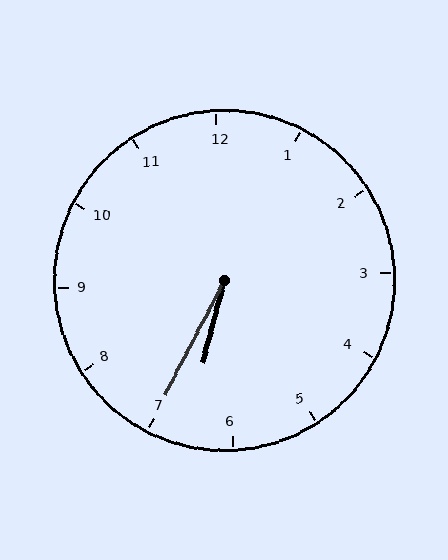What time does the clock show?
6:35.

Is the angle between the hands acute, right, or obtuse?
It is acute.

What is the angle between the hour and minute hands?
Approximately 12 degrees.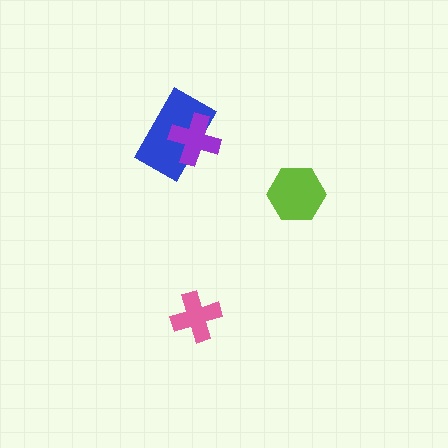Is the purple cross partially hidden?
No, no other shape covers it.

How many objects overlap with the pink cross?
0 objects overlap with the pink cross.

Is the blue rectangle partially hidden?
Yes, it is partially covered by another shape.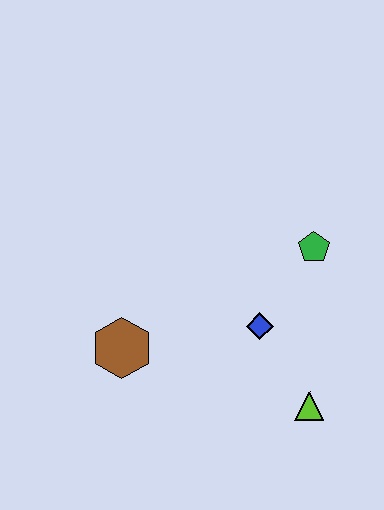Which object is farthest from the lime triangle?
The brown hexagon is farthest from the lime triangle.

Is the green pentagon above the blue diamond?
Yes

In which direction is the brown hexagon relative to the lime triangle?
The brown hexagon is to the left of the lime triangle.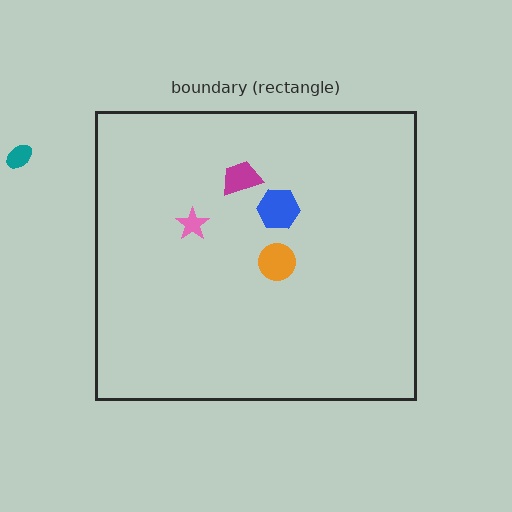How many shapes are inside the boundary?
4 inside, 1 outside.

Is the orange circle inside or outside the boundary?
Inside.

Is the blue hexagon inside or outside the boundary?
Inside.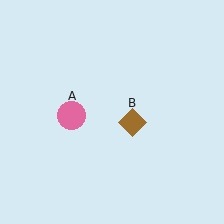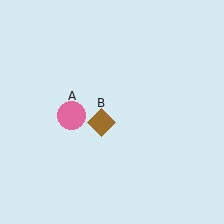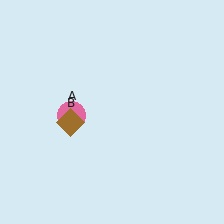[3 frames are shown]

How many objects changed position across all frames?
1 object changed position: brown diamond (object B).